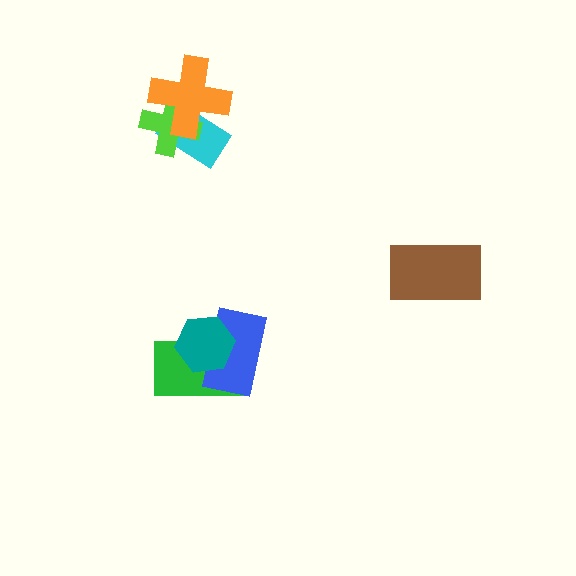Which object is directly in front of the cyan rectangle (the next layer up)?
The lime cross is directly in front of the cyan rectangle.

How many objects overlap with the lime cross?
2 objects overlap with the lime cross.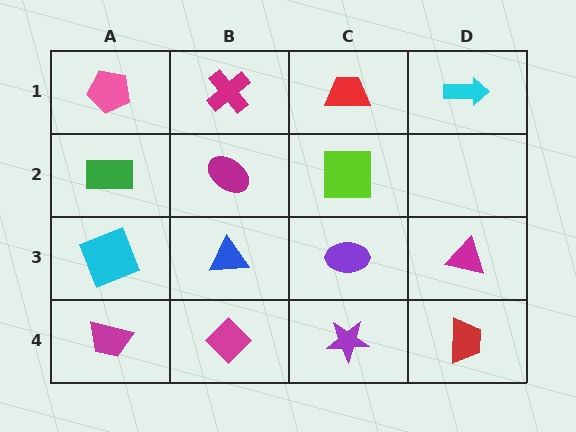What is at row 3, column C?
A purple ellipse.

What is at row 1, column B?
A magenta cross.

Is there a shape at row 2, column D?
No, that cell is empty.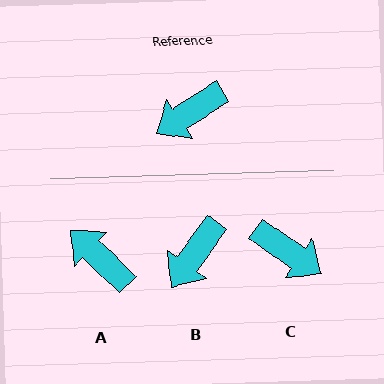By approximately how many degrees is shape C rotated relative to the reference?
Approximately 113 degrees counter-clockwise.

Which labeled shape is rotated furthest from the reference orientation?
C, about 113 degrees away.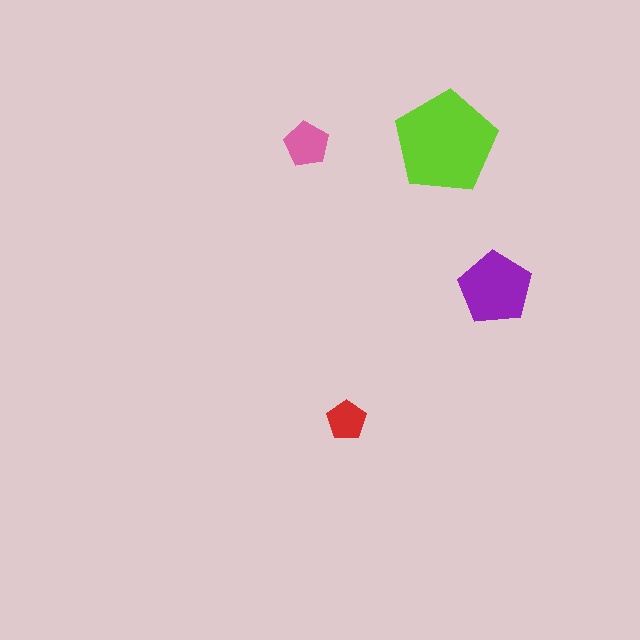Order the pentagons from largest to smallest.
the lime one, the purple one, the pink one, the red one.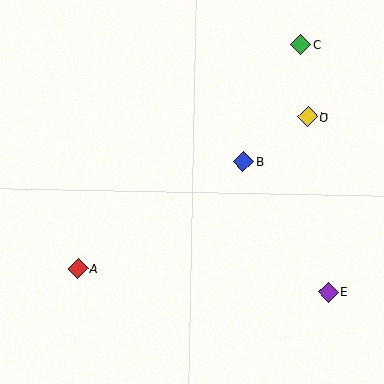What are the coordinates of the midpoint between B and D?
The midpoint between B and D is at (276, 139).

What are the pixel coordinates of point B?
Point B is at (243, 162).